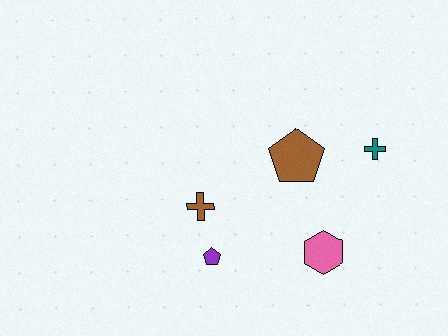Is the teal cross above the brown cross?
Yes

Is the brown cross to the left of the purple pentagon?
Yes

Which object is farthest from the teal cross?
The purple pentagon is farthest from the teal cross.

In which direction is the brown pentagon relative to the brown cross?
The brown pentagon is to the right of the brown cross.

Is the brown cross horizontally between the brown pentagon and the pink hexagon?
No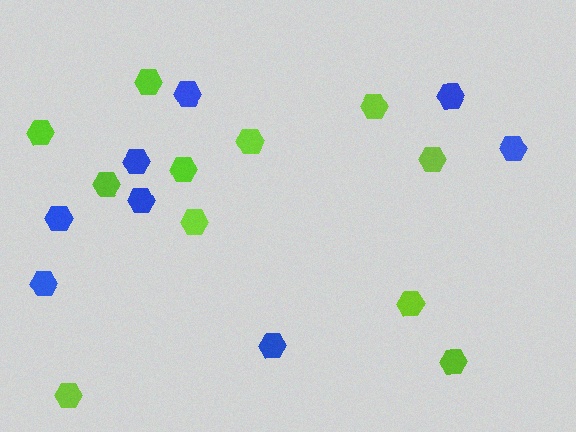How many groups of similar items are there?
There are 2 groups: one group of blue hexagons (8) and one group of lime hexagons (11).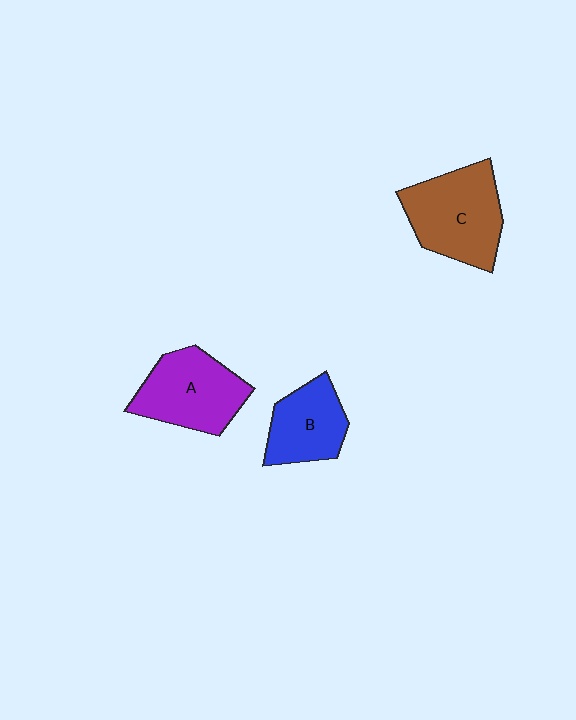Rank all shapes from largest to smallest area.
From largest to smallest: C (brown), A (purple), B (blue).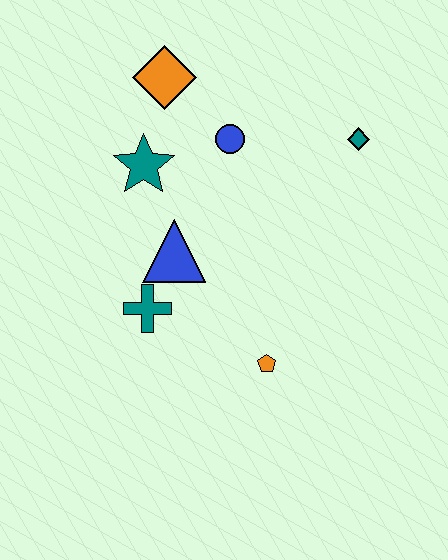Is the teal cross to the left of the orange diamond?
Yes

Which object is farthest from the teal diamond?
The teal cross is farthest from the teal diamond.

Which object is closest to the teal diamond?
The blue circle is closest to the teal diamond.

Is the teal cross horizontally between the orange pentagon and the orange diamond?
No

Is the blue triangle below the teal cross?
No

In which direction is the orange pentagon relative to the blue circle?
The orange pentagon is below the blue circle.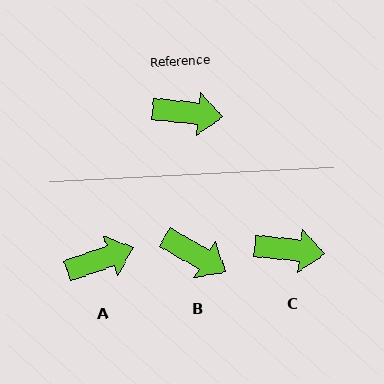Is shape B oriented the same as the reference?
No, it is off by about 24 degrees.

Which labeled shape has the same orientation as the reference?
C.